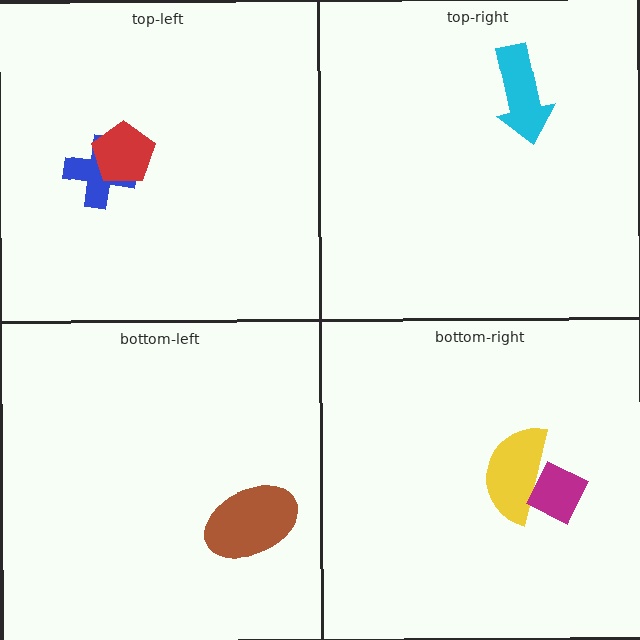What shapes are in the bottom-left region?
The brown ellipse.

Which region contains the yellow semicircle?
The bottom-right region.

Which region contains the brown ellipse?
The bottom-left region.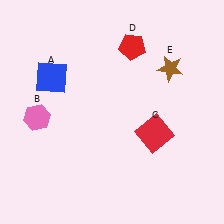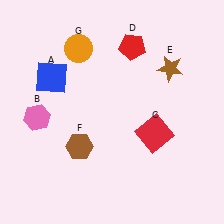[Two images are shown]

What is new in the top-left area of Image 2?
An orange circle (G) was added in the top-left area of Image 2.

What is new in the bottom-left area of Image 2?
A brown hexagon (F) was added in the bottom-left area of Image 2.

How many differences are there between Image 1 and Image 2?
There are 2 differences between the two images.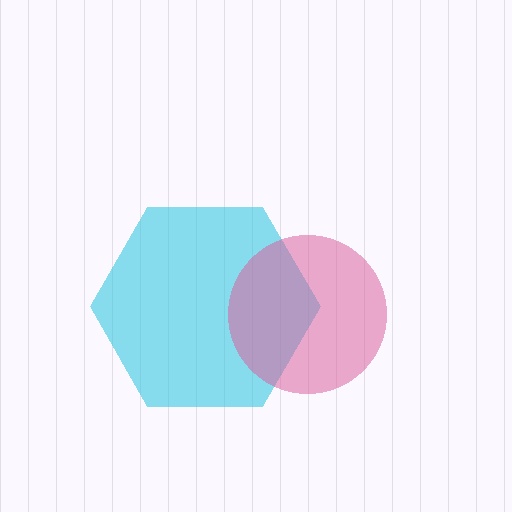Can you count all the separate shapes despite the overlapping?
Yes, there are 2 separate shapes.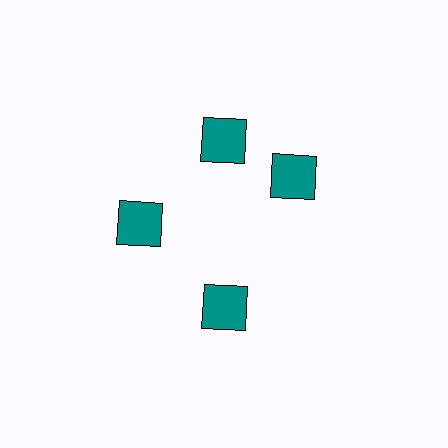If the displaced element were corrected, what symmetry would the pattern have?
It would have 4-fold rotational symmetry — the pattern would map onto itself every 90 degrees.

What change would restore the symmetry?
The symmetry would be restored by rotating it back into even spacing with its neighbors so that all 4 squares sit at equal angles and equal distance from the center.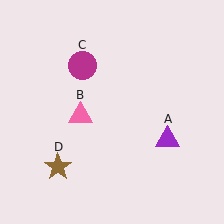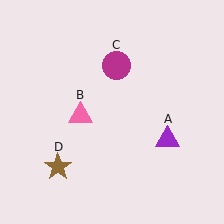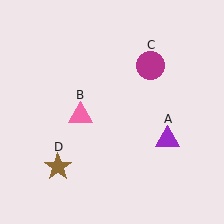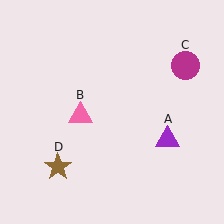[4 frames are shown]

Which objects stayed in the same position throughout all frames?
Purple triangle (object A) and pink triangle (object B) and brown star (object D) remained stationary.